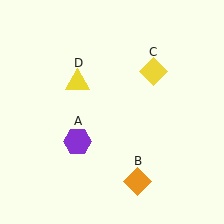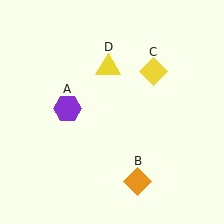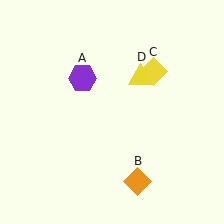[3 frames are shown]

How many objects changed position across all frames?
2 objects changed position: purple hexagon (object A), yellow triangle (object D).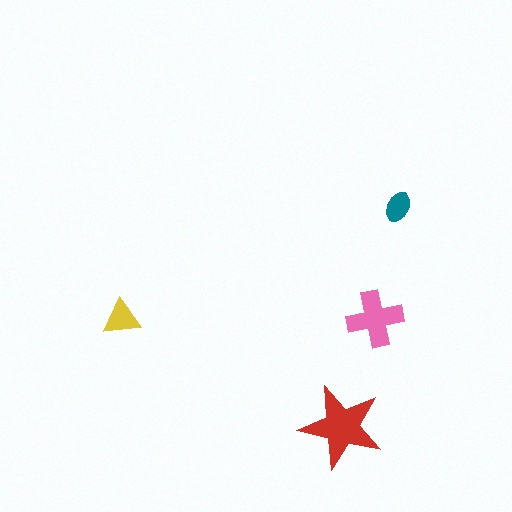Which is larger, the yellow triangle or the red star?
The red star.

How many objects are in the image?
There are 4 objects in the image.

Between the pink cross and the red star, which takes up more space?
The red star.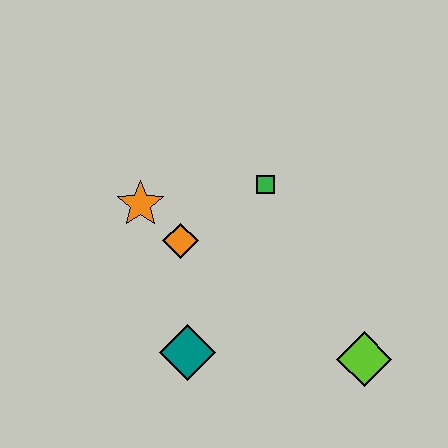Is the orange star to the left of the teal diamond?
Yes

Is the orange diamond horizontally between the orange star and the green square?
Yes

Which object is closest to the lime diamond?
The teal diamond is closest to the lime diamond.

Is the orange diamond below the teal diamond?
No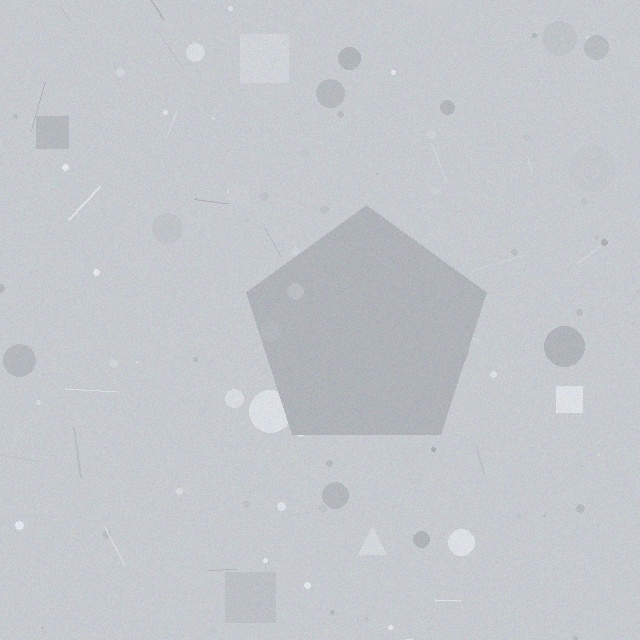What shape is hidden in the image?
A pentagon is hidden in the image.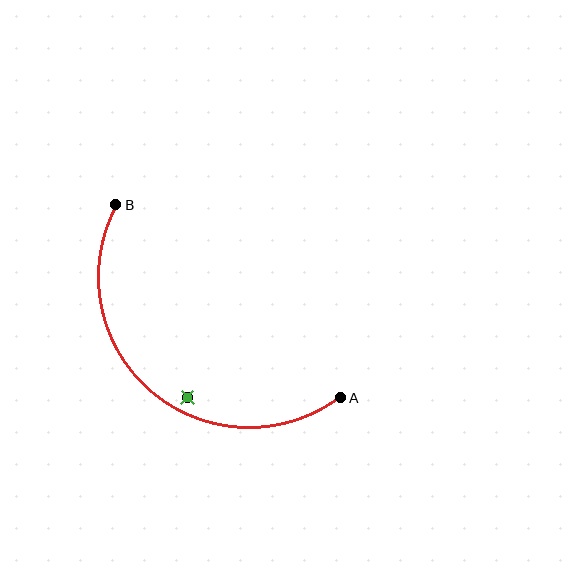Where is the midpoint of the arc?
The arc midpoint is the point on the curve farthest from the straight line joining A and B. It sits below and to the left of that line.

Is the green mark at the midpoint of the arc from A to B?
No — the green mark does not lie on the arc at all. It sits slightly inside the curve.